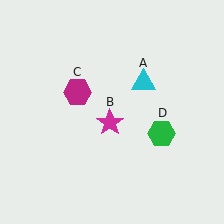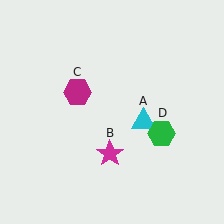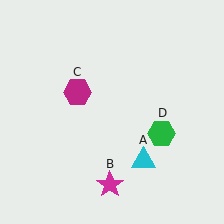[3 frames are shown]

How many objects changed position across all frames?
2 objects changed position: cyan triangle (object A), magenta star (object B).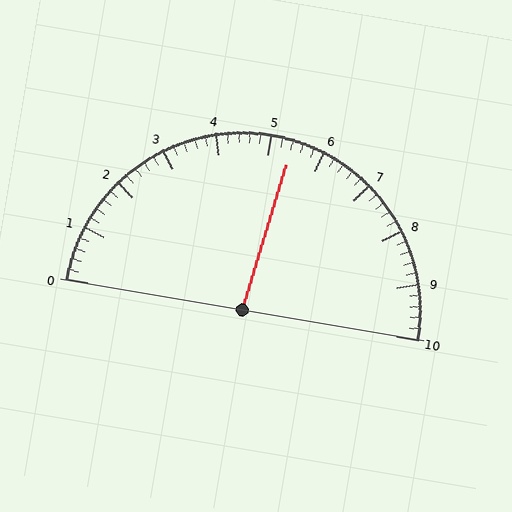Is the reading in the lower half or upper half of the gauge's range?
The reading is in the upper half of the range (0 to 10).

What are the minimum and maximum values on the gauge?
The gauge ranges from 0 to 10.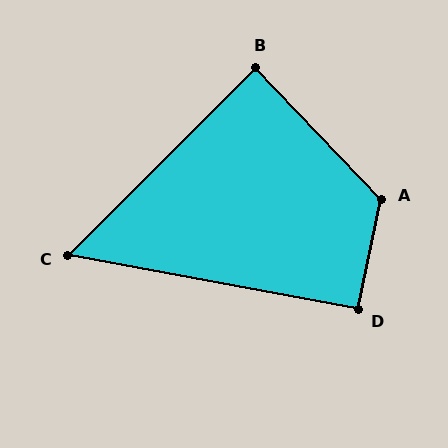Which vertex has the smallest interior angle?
C, at approximately 56 degrees.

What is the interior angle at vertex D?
Approximately 91 degrees (approximately right).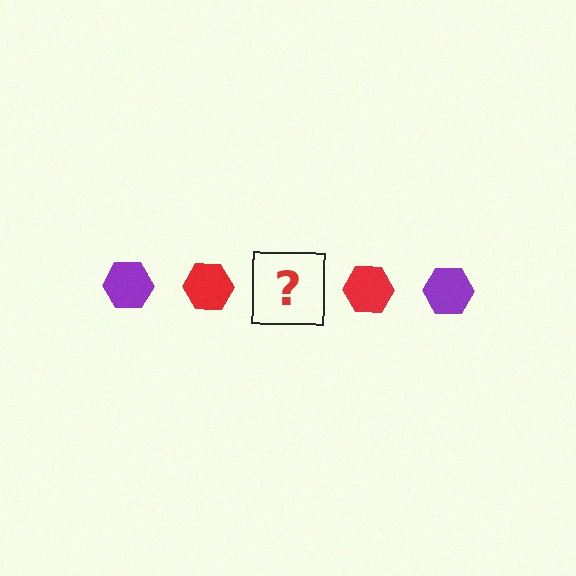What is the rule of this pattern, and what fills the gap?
The rule is that the pattern cycles through purple, red hexagons. The gap should be filled with a purple hexagon.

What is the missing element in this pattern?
The missing element is a purple hexagon.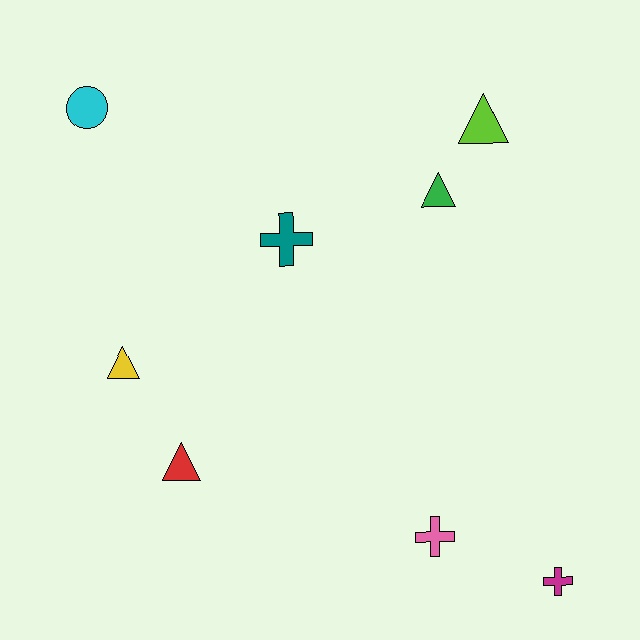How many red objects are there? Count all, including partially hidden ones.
There is 1 red object.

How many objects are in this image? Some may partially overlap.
There are 8 objects.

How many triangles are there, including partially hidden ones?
There are 4 triangles.